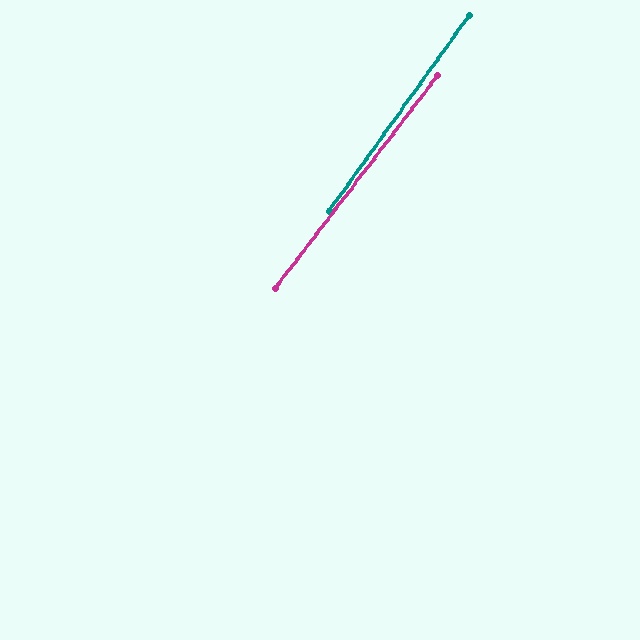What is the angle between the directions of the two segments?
Approximately 2 degrees.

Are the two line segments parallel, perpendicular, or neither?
Parallel — their directions differ by only 2.0°.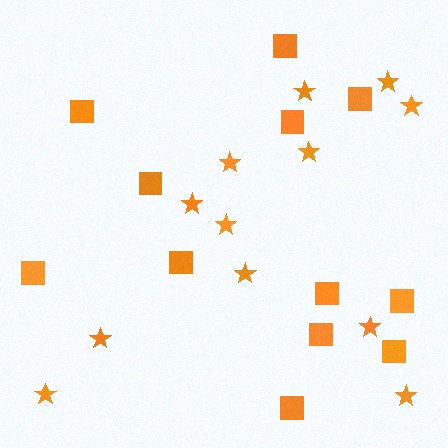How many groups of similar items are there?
There are 2 groups: one group of stars (12) and one group of squares (12).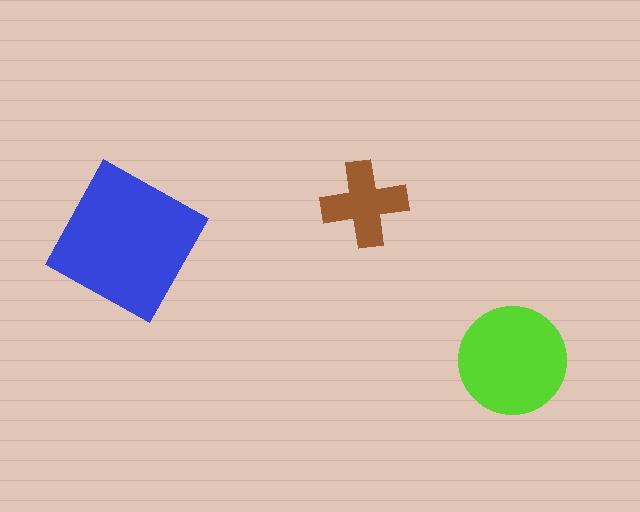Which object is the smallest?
The brown cross.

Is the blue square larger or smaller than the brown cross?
Larger.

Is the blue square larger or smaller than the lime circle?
Larger.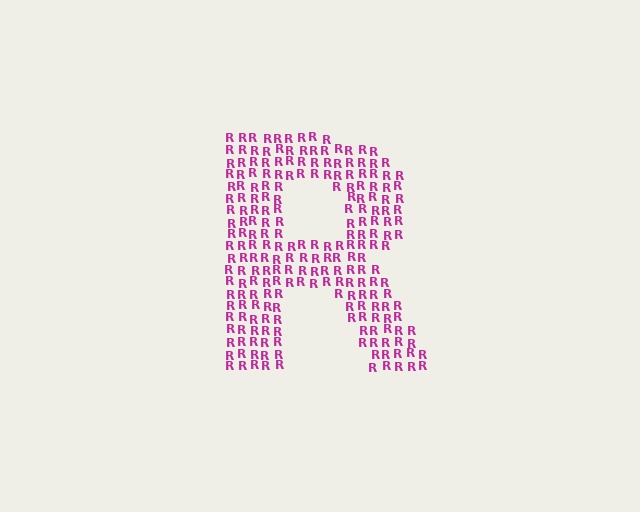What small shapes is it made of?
It is made of small letter R's.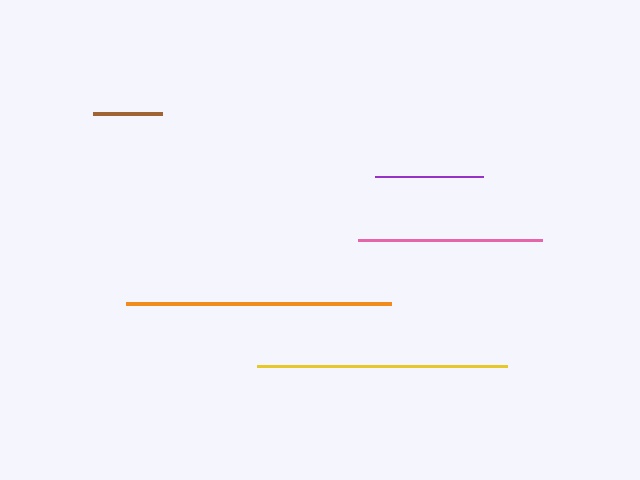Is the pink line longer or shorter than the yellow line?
The yellow line is longer than the pink line.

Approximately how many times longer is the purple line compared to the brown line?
The purple line is approximately 1.6 times the length of the brown line.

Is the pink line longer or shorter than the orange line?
The orange line is longer than the pink line.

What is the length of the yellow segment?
The yellow segment is approximately 250 pixels long.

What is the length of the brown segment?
The brown segment is approximately 69 pixels long.